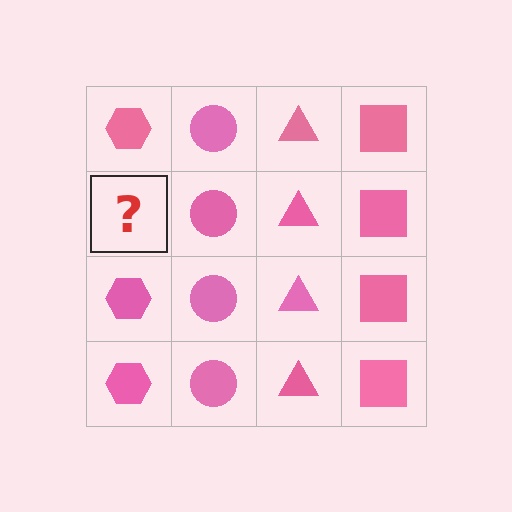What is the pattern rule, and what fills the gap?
The rule is that each column has a consistent shape. The gap should be filled with a pink hexagon.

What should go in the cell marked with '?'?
The missing cell should contain a pink hexagon.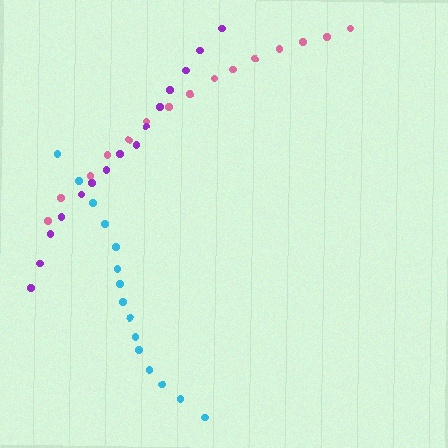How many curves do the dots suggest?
There are 3 distinct paths.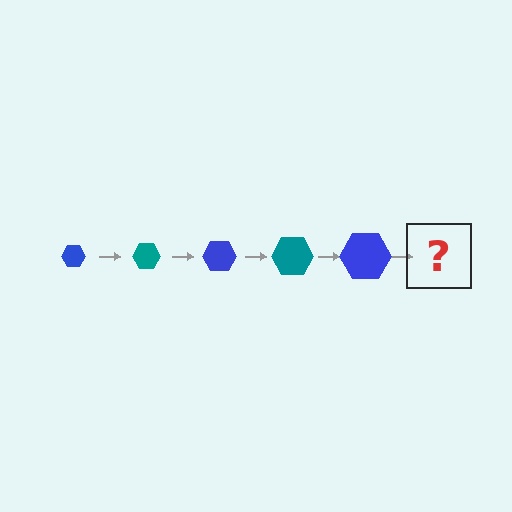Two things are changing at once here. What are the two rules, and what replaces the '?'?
The two rules are that the hexagon grows larger each step and the color cycles through blue and teal. The '?' should be a teal hexagon, larger than the previous one.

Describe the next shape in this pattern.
It should be a teal hexagon, larger than the previous one.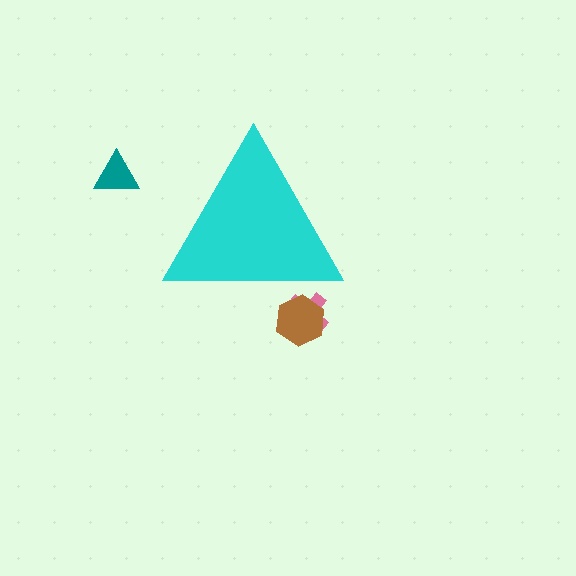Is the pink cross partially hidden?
Yes, the pink cross is partially hidden behind the cyan triangle.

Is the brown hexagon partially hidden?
Yes, the brown hexagon is partially hidden behind the cyan triangle.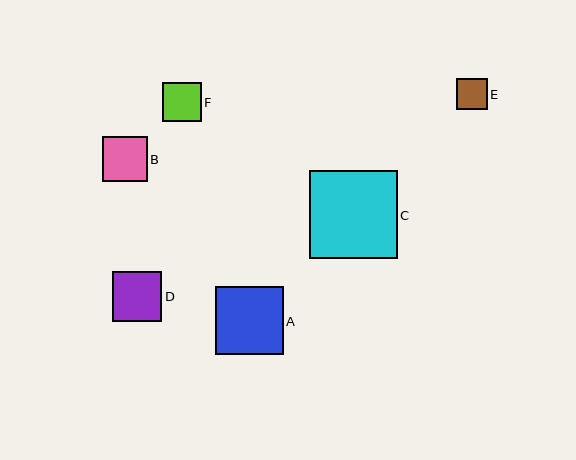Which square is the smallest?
Square E is the smallest with a size of approximately 31 pixels.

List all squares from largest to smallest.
From largest to smallest: C, A, D, B, F, E.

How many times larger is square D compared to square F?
Square D is approximately 1.3 times the size of square F.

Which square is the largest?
Square C is the largest with a size of approximately 88 pixels.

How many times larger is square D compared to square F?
Square D is approximately 1.3 times the size of square F.